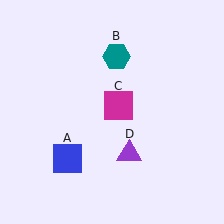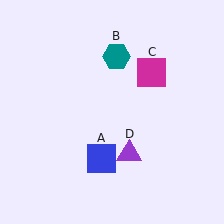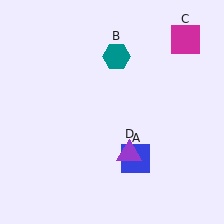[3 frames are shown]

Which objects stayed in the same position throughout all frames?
Teal hexagon (object B) and purple triangle (object D) remained stationary.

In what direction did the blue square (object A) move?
The blue square (object A) moved right.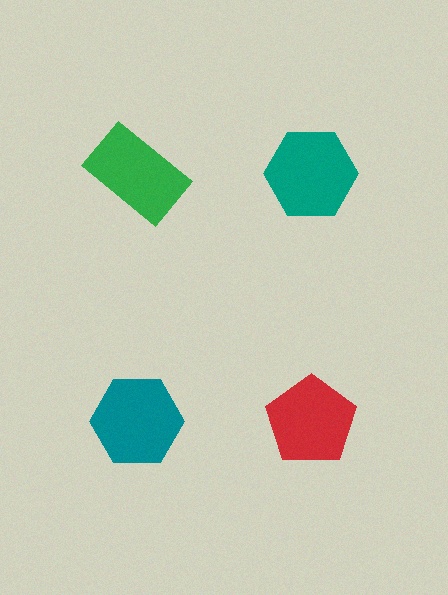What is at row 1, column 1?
A green rectangle.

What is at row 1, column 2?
A teal hexagon.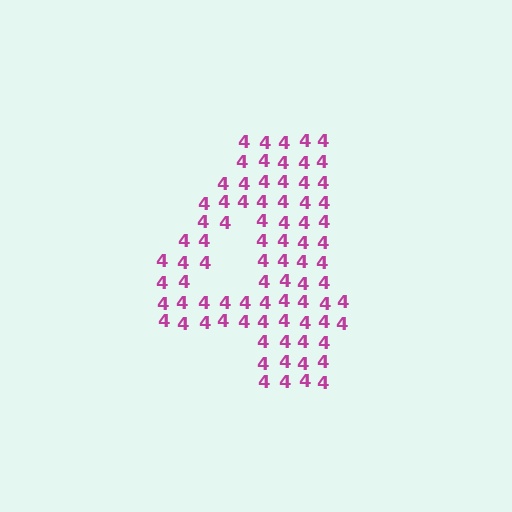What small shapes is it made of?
It is made of small digit 4's.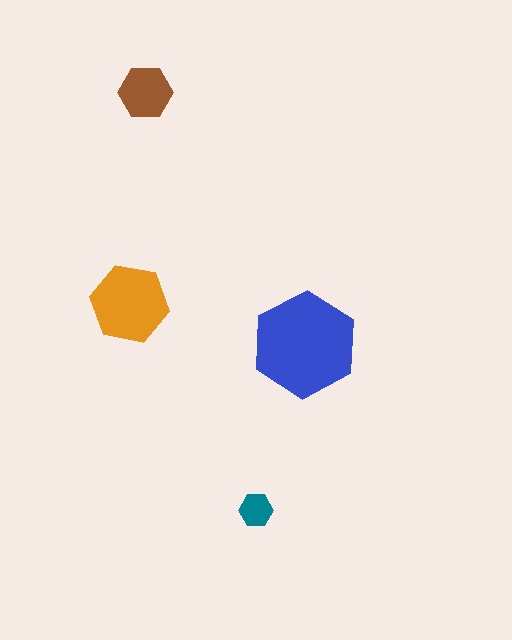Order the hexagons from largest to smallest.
the blue one, the orange one, the brown one, the teal one.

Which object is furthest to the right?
The blue hexagon is rightmost.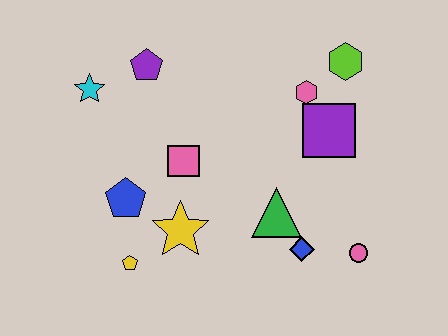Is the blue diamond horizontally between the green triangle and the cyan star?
No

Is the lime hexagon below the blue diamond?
No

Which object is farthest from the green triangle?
The cyan star is farthest from the green triangle.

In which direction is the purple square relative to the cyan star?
The purple square is to the right of the cyan star.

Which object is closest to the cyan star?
The purple pentagon is closest to the cyan star.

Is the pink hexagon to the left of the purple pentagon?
No